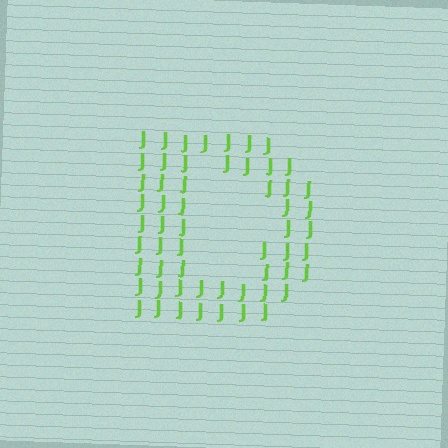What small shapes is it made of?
It is made of small letter J's.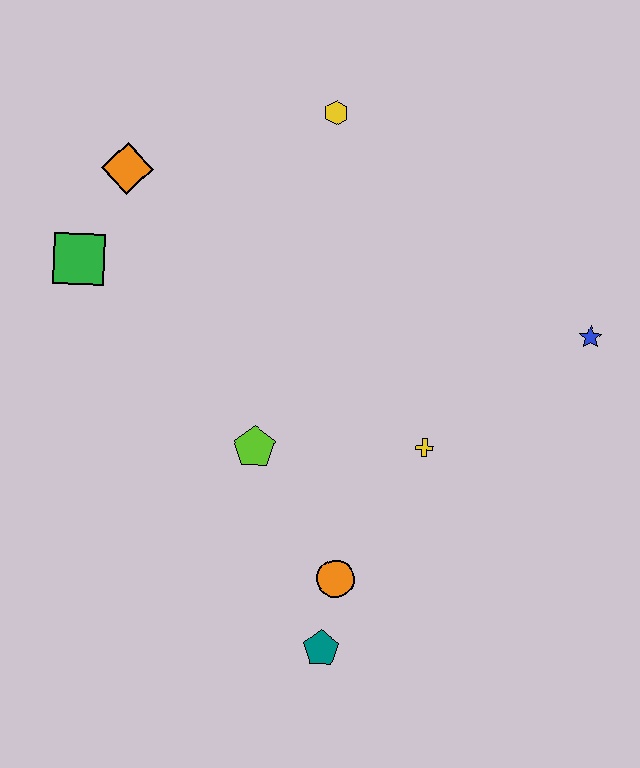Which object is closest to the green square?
The orange diamond is closest to the green square.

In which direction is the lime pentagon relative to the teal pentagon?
The lime pentagon is above the teal pentagon.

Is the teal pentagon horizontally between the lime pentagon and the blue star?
Yes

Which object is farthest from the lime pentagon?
The blue star is farthest from the lime pentagon.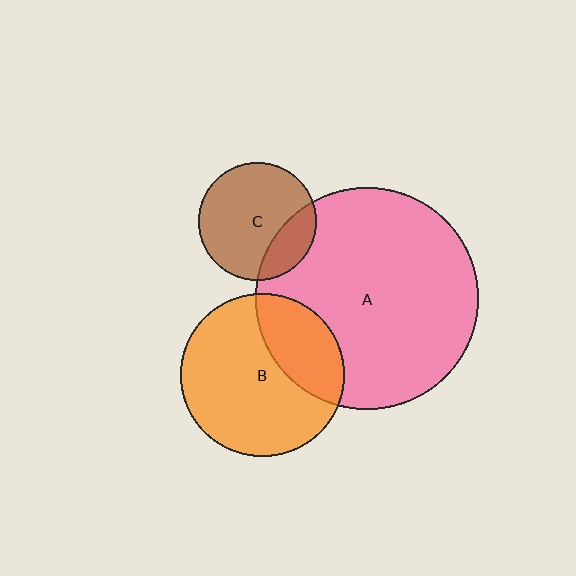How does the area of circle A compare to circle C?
Approximately 3.6 times.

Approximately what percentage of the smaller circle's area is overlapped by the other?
Approximately 20%.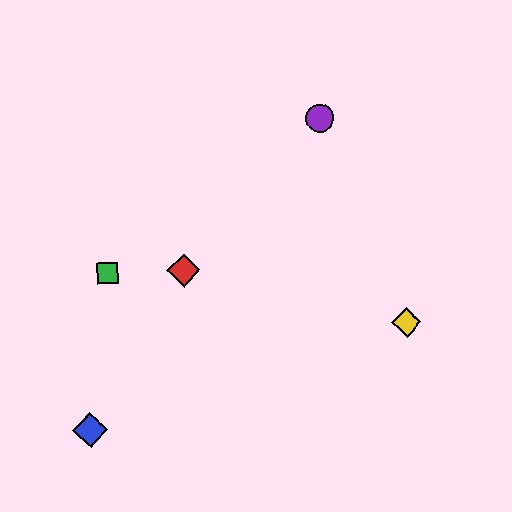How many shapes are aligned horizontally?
2 shapes (the red diamond, the green square) are aligned horizontally.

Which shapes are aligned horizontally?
The red diamond, the green square are aligned horizontally.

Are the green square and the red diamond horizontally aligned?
Yes, both are at y≈273.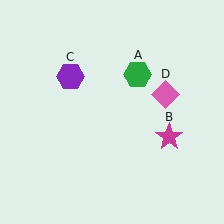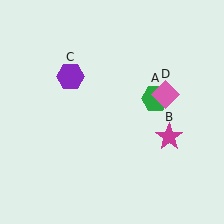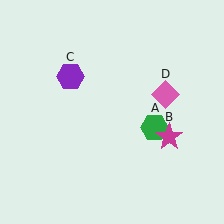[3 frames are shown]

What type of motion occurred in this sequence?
The green hexagon (object A) rotated clockwise around the center of the scene.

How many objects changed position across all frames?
1 object changed position: green hexagon (object A).